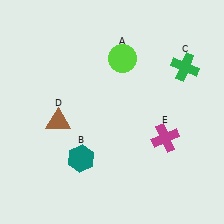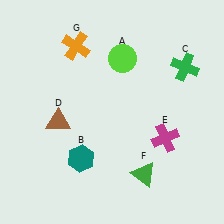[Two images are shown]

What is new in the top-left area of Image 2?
An orange cross (G) was added in the top-left area of Image 2.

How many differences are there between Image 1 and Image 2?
There are 2 differences between the two images.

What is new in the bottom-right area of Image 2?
A green triangle (F) was added in the bottom-right area of Image 2.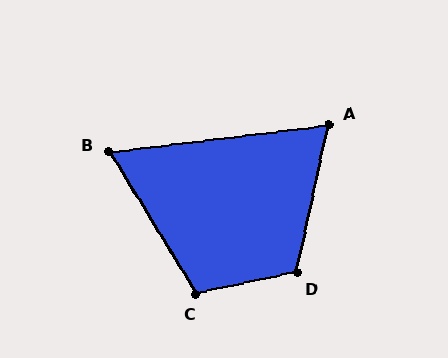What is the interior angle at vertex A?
Approximately 71 degrees (acute).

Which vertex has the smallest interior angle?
B, at approximately 66 degrees.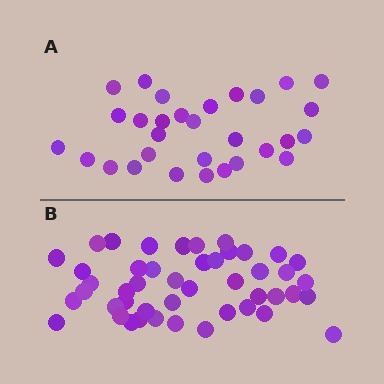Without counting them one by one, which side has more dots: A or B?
Region B (the bottom region) has more dots.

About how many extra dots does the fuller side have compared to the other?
Region B has approximately 15 more dots than region A.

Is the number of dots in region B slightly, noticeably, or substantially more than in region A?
Region B has substantially more. The ratio is roughly 1.5 to 1.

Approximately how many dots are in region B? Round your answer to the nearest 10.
About 50 dots. (The exact count is 46, which rounds to 50.)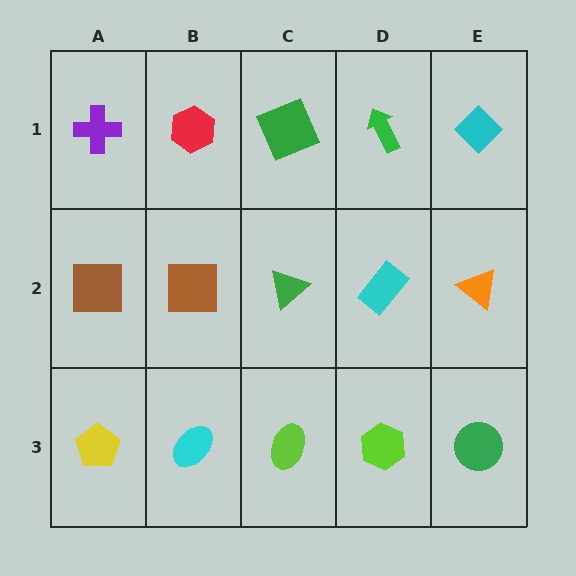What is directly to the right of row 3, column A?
A cyan ellipse.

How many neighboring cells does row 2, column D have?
4.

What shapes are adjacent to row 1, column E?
An orange triangle (row 2, column E), a green arrow (row 1, column D).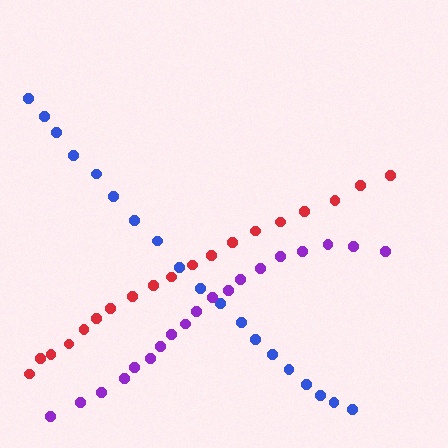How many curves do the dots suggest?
There are 3 distinct paths.